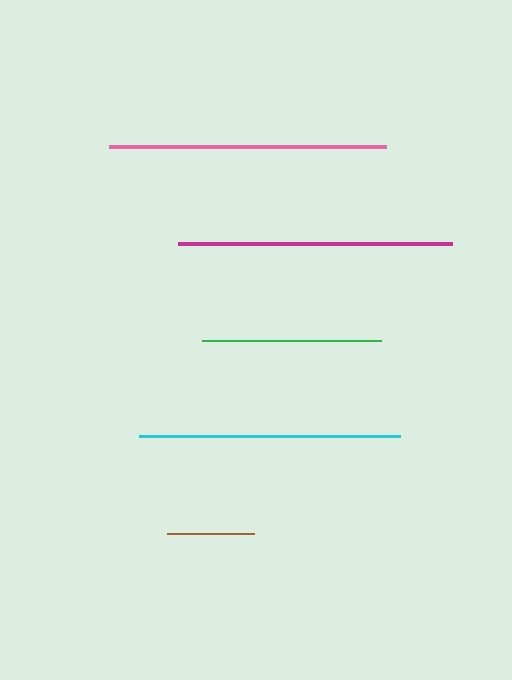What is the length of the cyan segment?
The cyan segment is approximately 261 pixels long.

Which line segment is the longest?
The pink line is the longest at approximately 277 pixels.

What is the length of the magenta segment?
The magenta segment is approximately 274 pixels long.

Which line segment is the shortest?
The brown line is the shortest at approximately 87 pixels.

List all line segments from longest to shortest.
From longest to shortest: pink, magenta, cyan, green, brown.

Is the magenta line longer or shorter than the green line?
The magenta line is longer than the green line.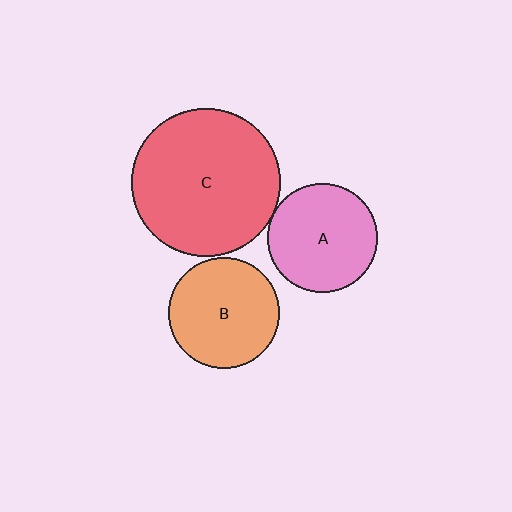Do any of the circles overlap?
No, none of the circles overlap.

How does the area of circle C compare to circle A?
Approximately 1.8 times.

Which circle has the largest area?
Circle C (red).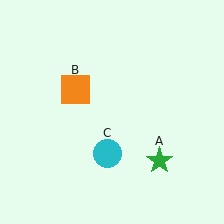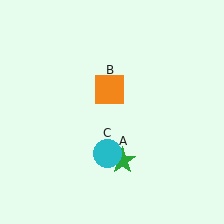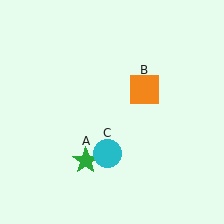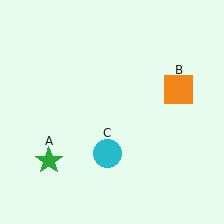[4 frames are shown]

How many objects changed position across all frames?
2 objects changed position: green star (object A), orange square (object B).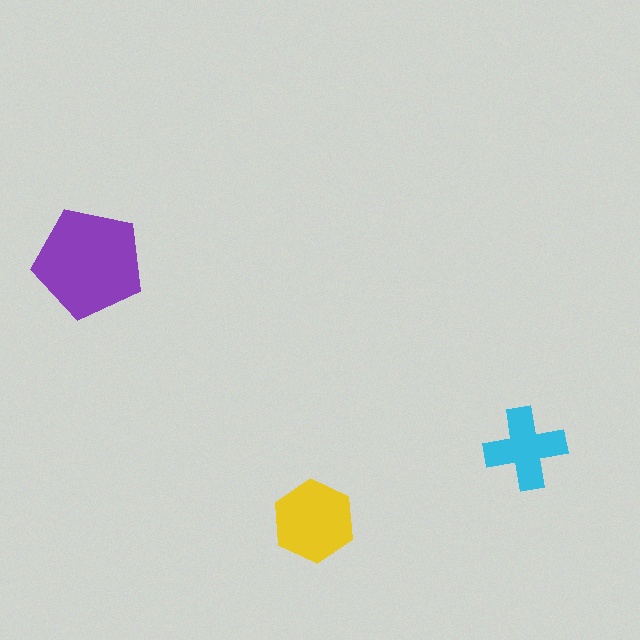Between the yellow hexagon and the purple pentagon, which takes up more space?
The purple pentagon.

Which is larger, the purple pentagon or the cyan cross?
The purple pentagon.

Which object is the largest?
The purple pentagon.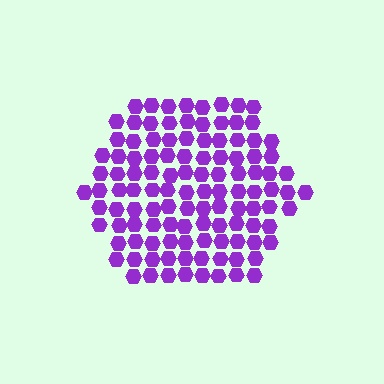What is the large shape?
The large shape is a hexagon.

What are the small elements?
The small elements are hexagons.